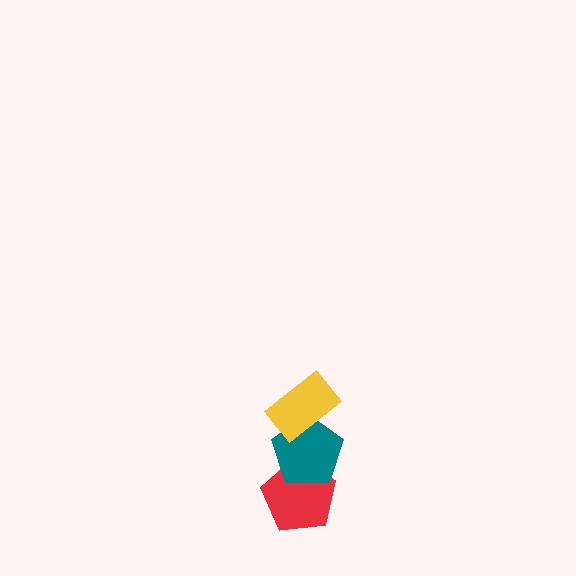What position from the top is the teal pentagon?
The teal pentagon is 2nd from the top.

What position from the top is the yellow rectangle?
The yellow rectangle is 1st from the top.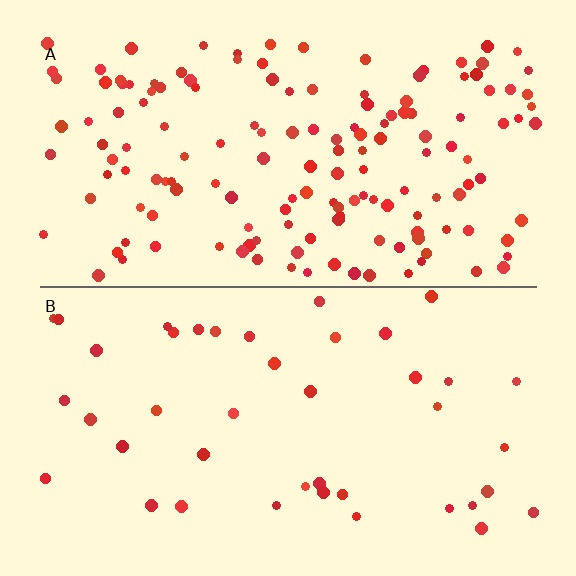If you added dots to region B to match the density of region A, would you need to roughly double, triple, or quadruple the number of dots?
Approximately quadruple.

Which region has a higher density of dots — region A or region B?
A (the top).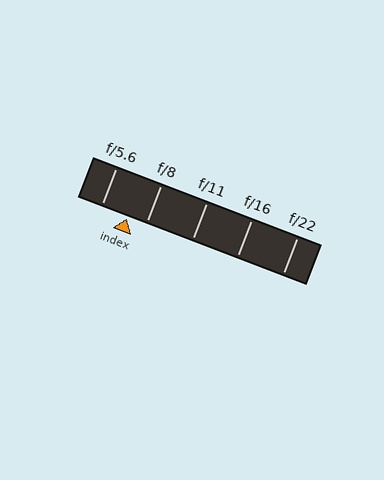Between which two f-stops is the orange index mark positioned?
The index mark is between f/5.6 and f/8.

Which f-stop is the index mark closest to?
The index mark is closest to f/8.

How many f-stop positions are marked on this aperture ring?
There are 5 f-stop positions marked.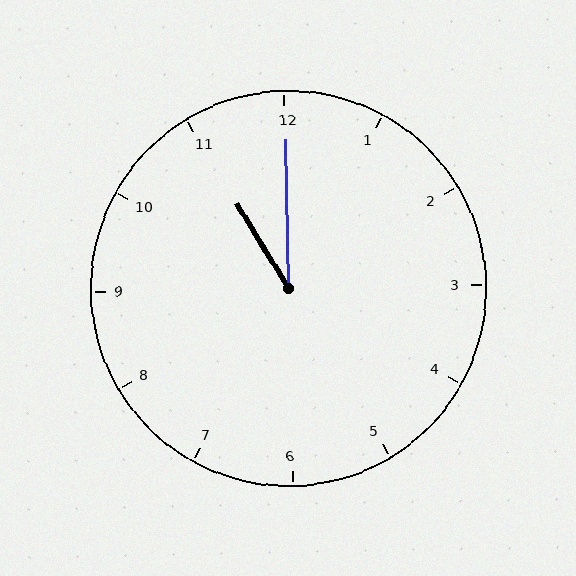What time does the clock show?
11:00.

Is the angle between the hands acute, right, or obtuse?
It is acute.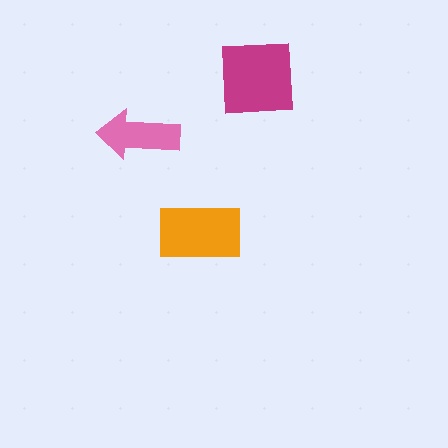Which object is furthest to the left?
The pink arrow is leftmost.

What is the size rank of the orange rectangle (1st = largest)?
2nd.